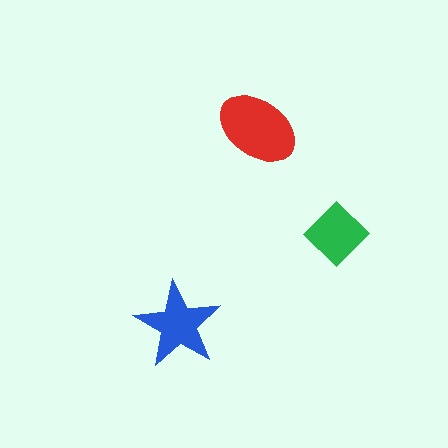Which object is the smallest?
The green diamond.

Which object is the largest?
The red ellipse.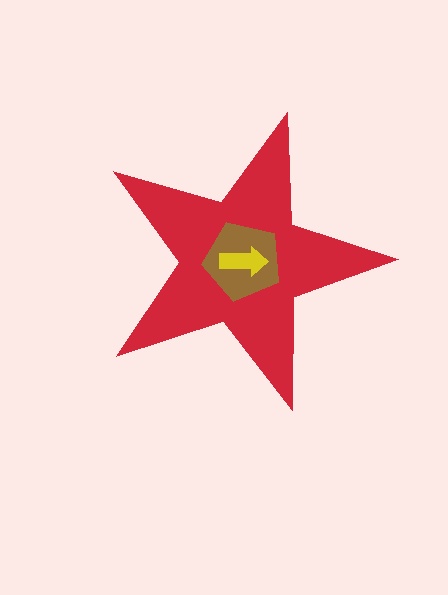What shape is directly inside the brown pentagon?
The yellow arrow.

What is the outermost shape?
The red star.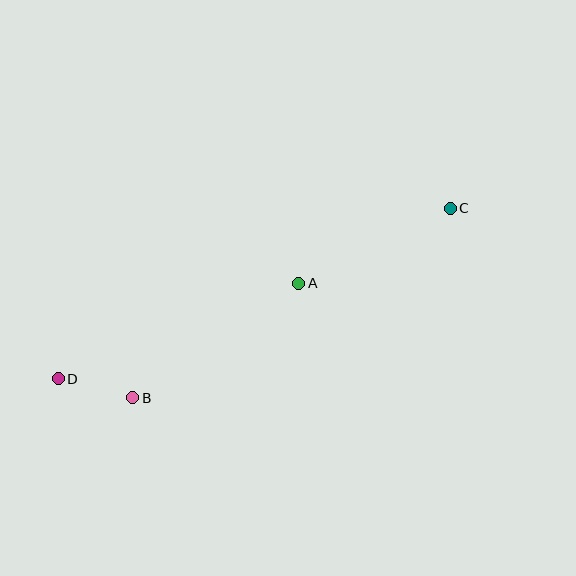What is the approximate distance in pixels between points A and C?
The distance between A and C is approximately 169 pixels.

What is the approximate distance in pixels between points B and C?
The distance between B and C is approximately 370 pixels.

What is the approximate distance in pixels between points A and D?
The distance between A and D is approximately 259 pixels.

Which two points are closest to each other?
Points B and D are closest to each other.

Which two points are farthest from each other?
Points C and D are farthest from each other.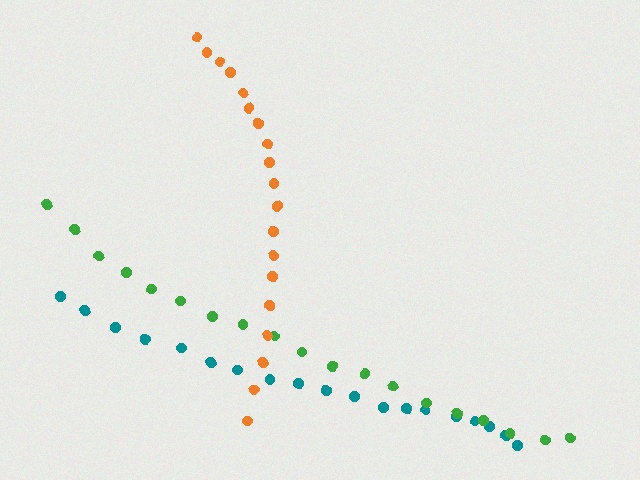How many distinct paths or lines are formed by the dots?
There are 3 distinct paths.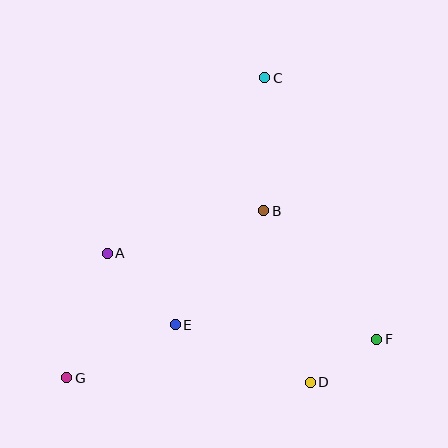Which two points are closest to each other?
Points D and F are closest to each other.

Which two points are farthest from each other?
Points C and G are farthest from each other.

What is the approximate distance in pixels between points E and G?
The distance between E and G is approximately 121 pixels.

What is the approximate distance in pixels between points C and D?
The distance between C and D is approximately 307 pixels.